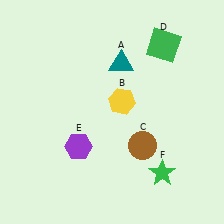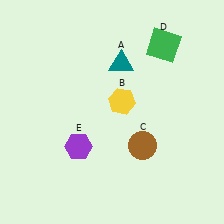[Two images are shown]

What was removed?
The green star (F) was removed in Image 2.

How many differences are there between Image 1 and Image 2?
There is 1 difference between the two images.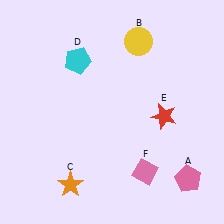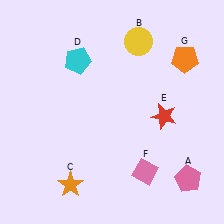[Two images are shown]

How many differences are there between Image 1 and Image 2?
There is 1 difference between the two images.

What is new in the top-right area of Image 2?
An orange pentagon (G) was added in the top-right area of Image 2.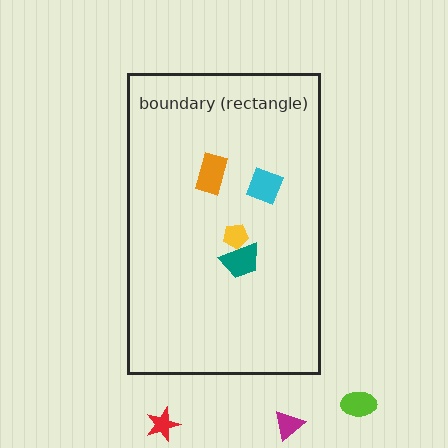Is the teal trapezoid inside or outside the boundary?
Inside.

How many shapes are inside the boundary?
4 inside, 3 outside.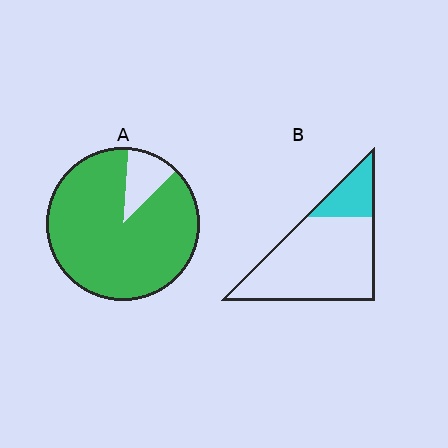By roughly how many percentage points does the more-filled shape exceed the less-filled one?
By roughly 70 percentage points (A over B).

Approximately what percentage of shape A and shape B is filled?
A is approximately 90% and B is approximately 20%.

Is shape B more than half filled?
No.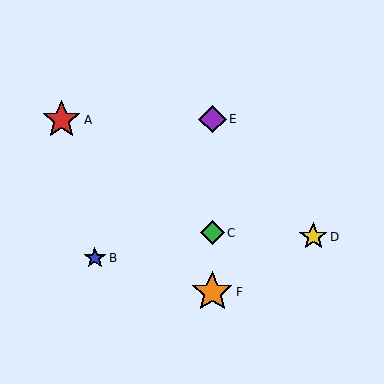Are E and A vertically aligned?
No, E is at x≈212 and A is at x≈62.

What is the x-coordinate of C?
Object C is at x≈212.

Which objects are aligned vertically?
Objects C, E, F are aligned vertically.